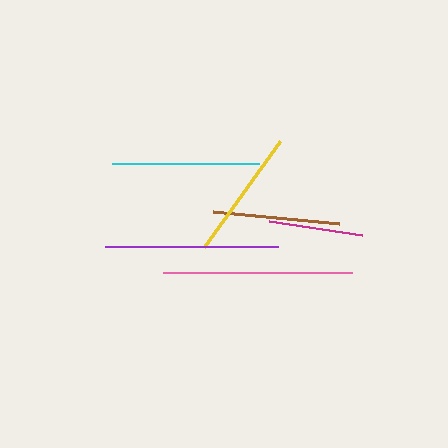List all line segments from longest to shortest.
From longest to shortest: pink, purple, cyan, yellow, brown, magenta.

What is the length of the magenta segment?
The magenta segment is approximately 94 pixels long.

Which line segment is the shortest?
The magenta line is the shortest at approximately 94 pixels.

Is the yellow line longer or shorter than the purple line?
The purple line is longer than the yellow line.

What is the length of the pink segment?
The pink segment is approximately 188 pixels long.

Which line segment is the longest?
The pink line is the longest at approximately 188 pixels.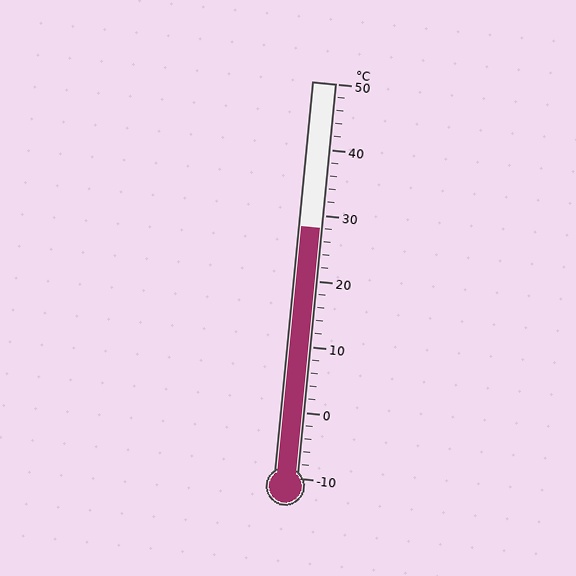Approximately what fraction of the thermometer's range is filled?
The thermometer is filled to approximately 65% of its range.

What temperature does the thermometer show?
The thermometer shows approximately 28°C.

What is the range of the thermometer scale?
The thermometer scale ranges from -10°C to 50°C.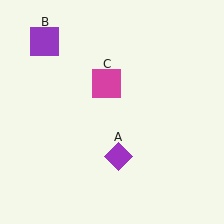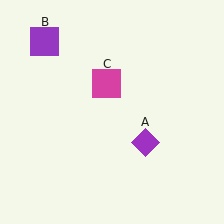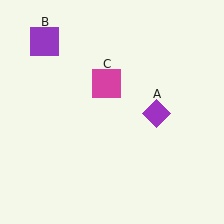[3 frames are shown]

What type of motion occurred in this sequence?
The purple diamond (object A) rotated counterclockwise around the center of the scene.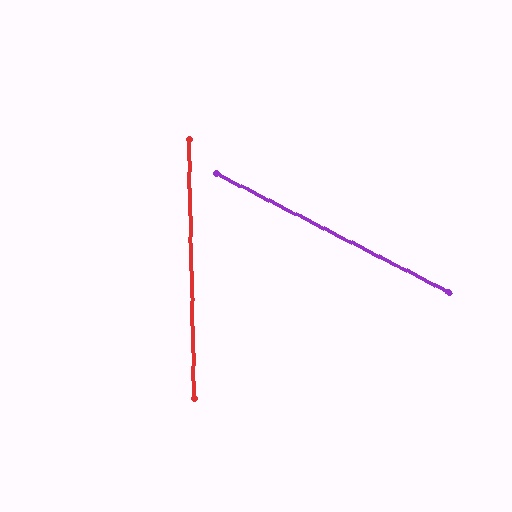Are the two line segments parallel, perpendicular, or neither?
Neither parallel nor perpendicular — they differ by about 62°.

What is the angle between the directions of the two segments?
Approximately 62 degrees.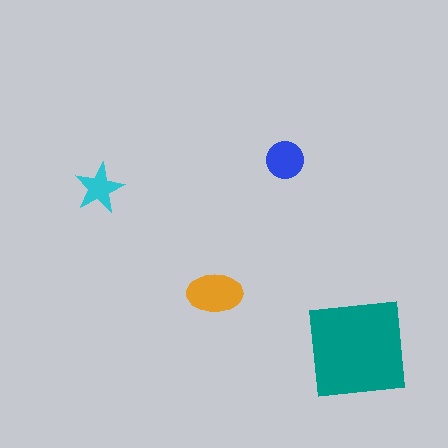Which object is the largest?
The teal square.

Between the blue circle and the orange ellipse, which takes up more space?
The orange ellipse.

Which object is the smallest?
The cyan star.